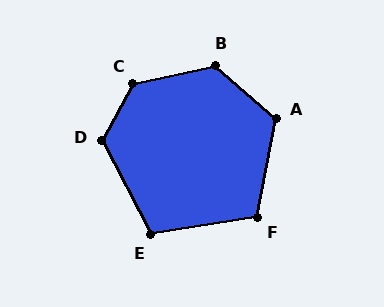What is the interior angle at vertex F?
Approximately 110 degrees (obtuse).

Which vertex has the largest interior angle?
C, at approximately 132 degrees.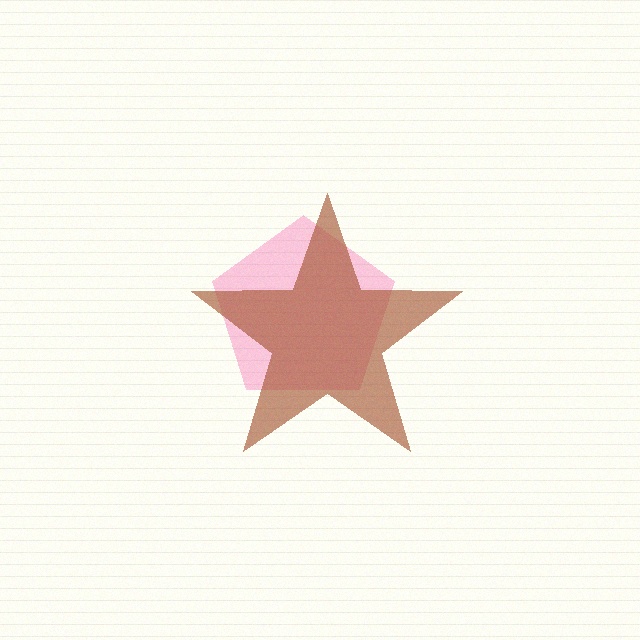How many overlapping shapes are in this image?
There are 2 overlapping shapes in the image.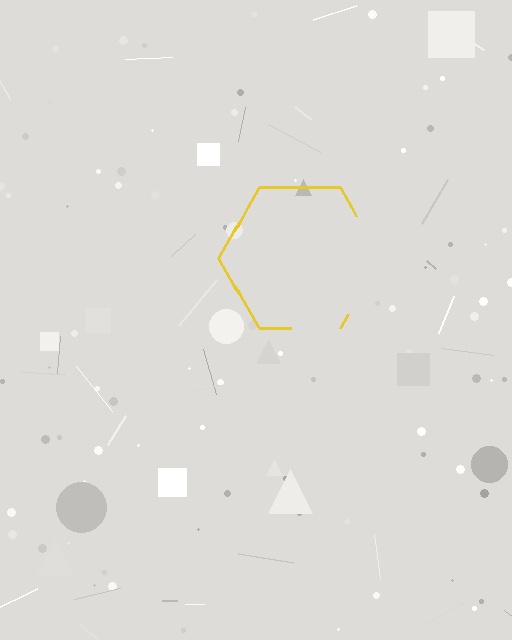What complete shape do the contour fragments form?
The contour fragments form a hexagon.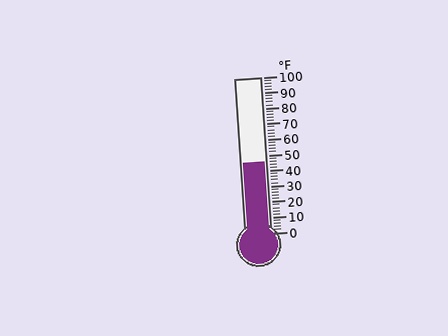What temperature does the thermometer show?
The thermometer shows approximately 46°F.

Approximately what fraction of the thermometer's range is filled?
The thermometer is filled to approximately 45% of its range.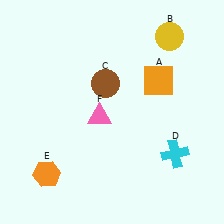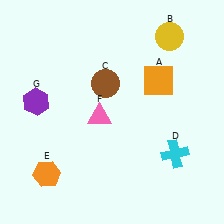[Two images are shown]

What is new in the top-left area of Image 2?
A purple hexagon (G) was added in the top-left area of Image 2.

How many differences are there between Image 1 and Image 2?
There is 1 difference between the two images.